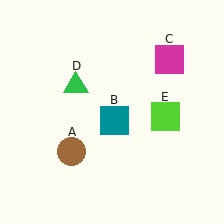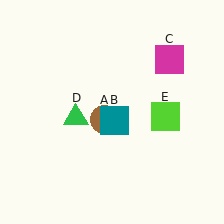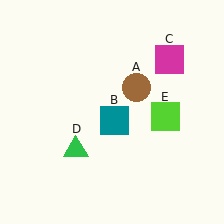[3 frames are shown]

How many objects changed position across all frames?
2 objects changed position: brown circle (object A), green triangle (object D).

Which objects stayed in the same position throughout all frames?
Teal square (object B) and magenta square (object C) and lime square (object E) remained stationary.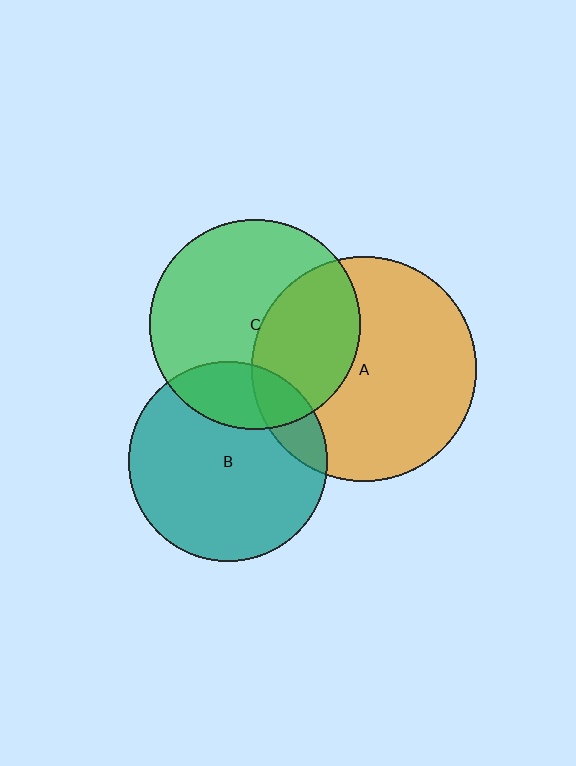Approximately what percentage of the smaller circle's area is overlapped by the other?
Approximately 20%.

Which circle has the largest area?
Circle A (orange).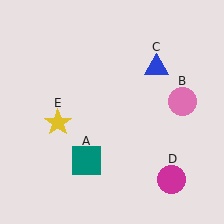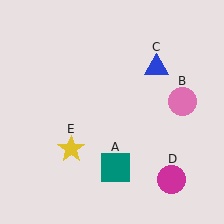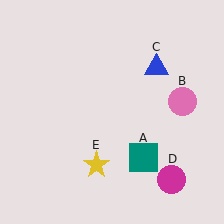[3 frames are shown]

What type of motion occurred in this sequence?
The teal square (object A), yellow star (object E) rotated counterclockwise around the center of the scene.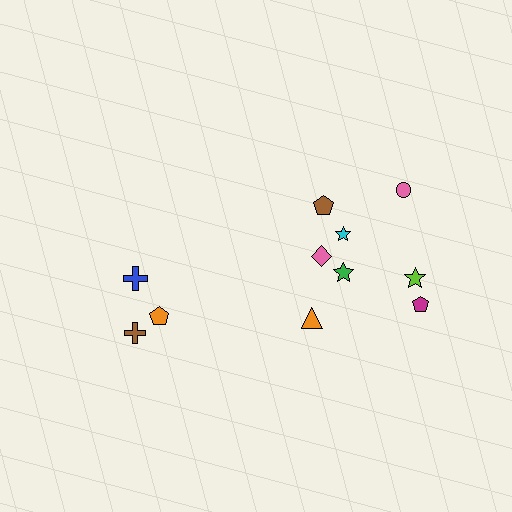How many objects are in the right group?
There are 8 objects.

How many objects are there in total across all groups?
There are 11 objects.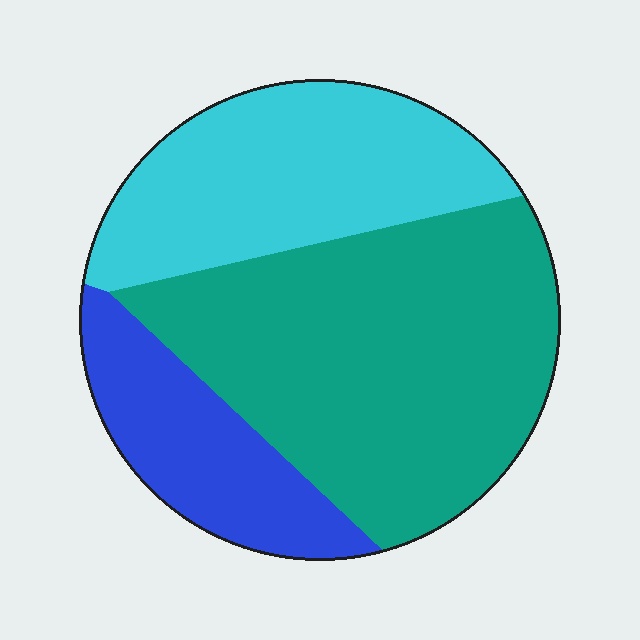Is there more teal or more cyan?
Teal.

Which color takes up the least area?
Blue, at roughly 20%.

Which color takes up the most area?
Teal, at roughly 50%.